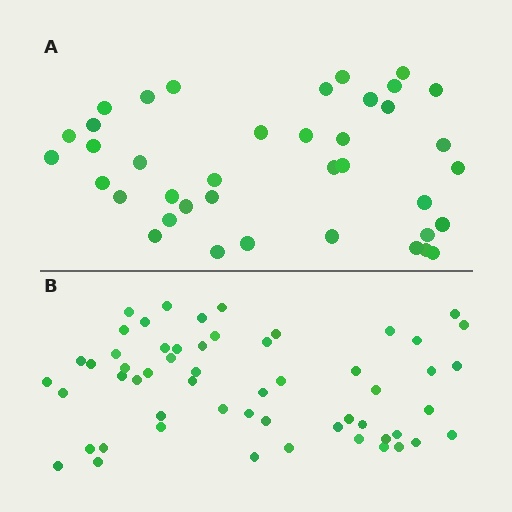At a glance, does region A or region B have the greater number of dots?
Region B (the bottom region) has more dots.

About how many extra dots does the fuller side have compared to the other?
Region B has approximately 15 more dots than region A.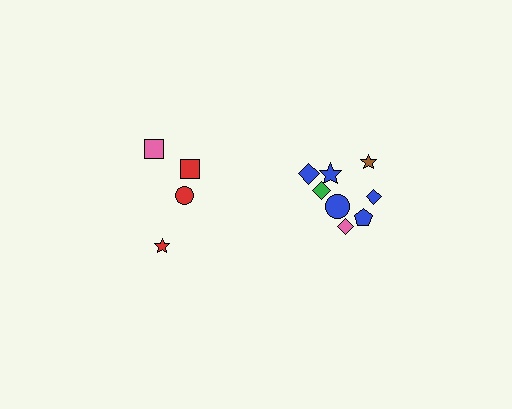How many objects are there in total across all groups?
There are 12 objects.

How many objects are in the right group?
There are 8 objects.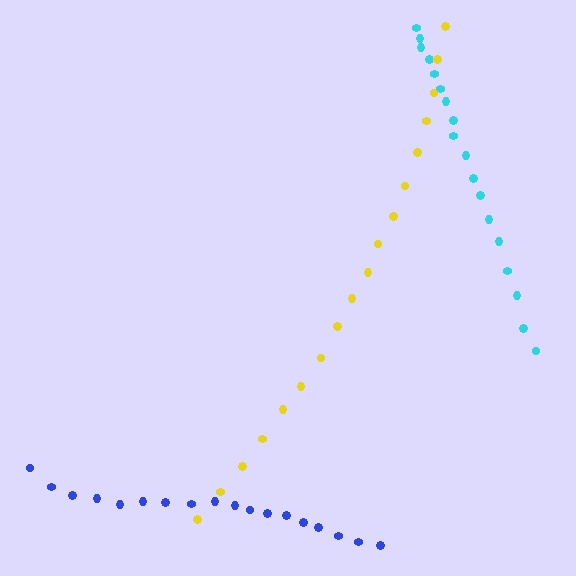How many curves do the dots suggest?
There are 3 distinct paths.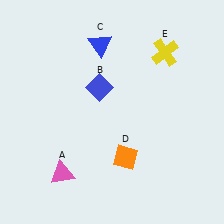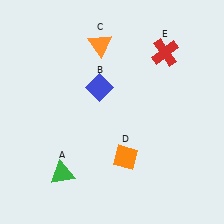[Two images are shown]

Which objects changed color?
A changed from pink to green. C changed from blue to orange. E changed from yellow to red.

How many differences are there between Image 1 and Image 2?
There are 3 differences between the two images.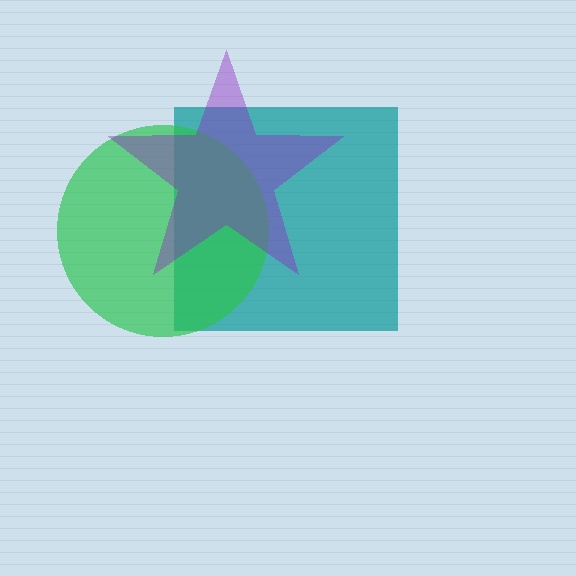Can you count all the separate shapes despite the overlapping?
Yes, there are 3 separate shapes.